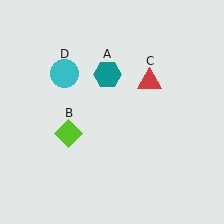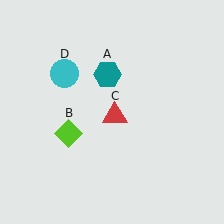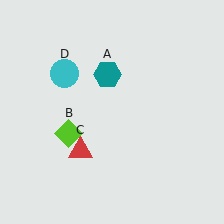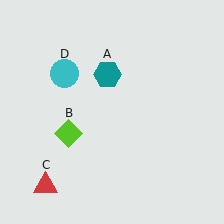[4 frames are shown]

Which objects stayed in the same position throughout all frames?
Teal hexagon (object A) and lime diamond (object B) and cyan circle (object D) remained stationary.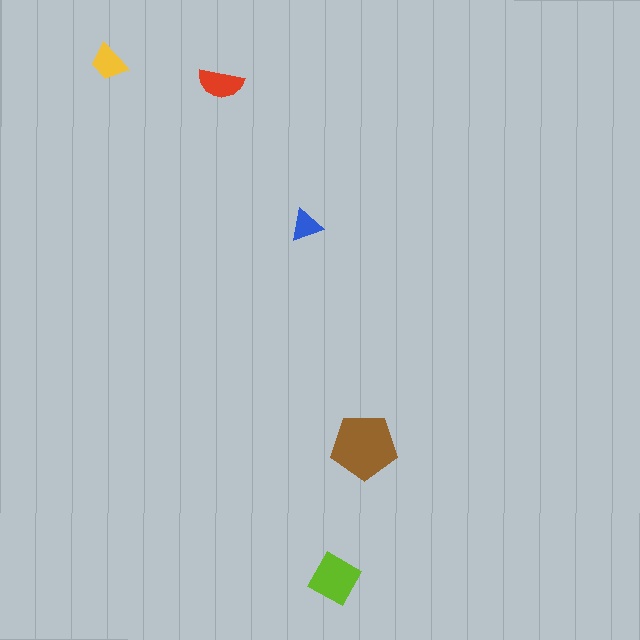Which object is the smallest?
The blue triangle.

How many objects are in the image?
There are 5 objects in the image.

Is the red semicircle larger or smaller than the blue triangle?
Larger.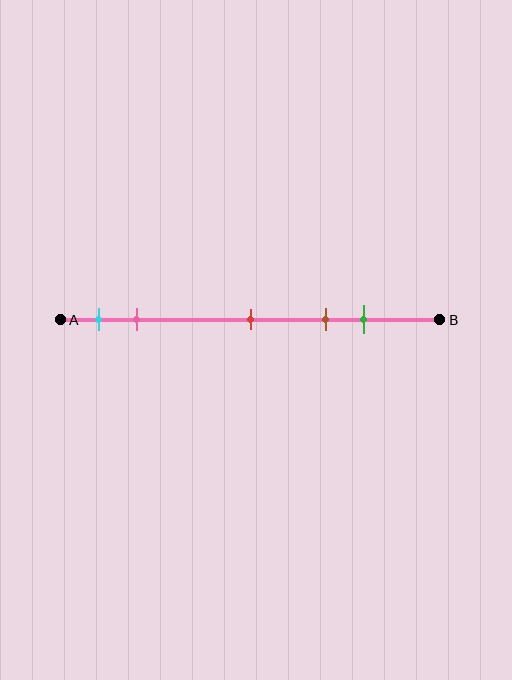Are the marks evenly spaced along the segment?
No, the marks are not evenly spaced.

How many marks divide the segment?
There are 5 marks dividing the segment.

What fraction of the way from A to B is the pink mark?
The pink mark is approximately 20% (0.2) of the way from A to B.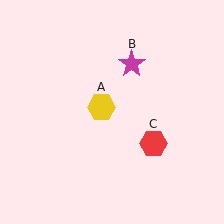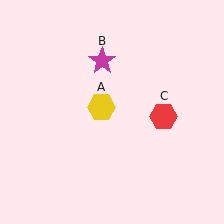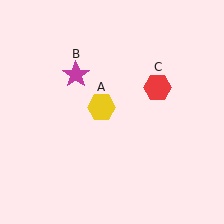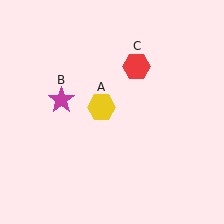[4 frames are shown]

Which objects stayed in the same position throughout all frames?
Yellow hexagon (object A) remained stationary.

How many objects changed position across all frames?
2 objects changed position: magenta star (object B), red hexagon (object C).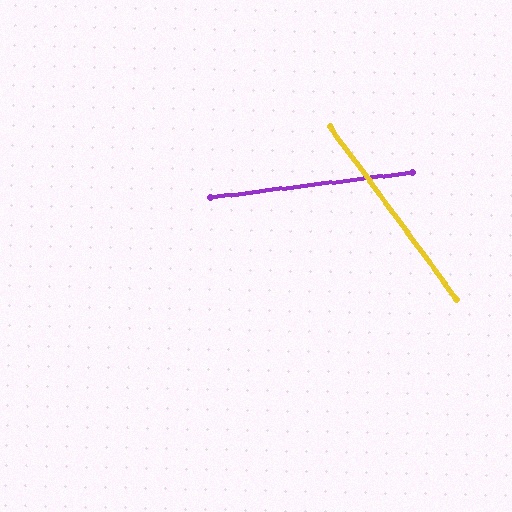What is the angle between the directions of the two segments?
Approximately 61 degrees.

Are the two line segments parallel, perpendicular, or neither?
Neither parallel nor perpendicular — they differ by about 61°.